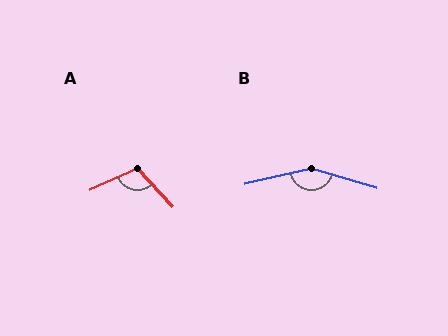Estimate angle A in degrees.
Approximately 108 degrees.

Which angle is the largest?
B, at approximately 151 degrees.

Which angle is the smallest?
A, at approximately 108 degrees.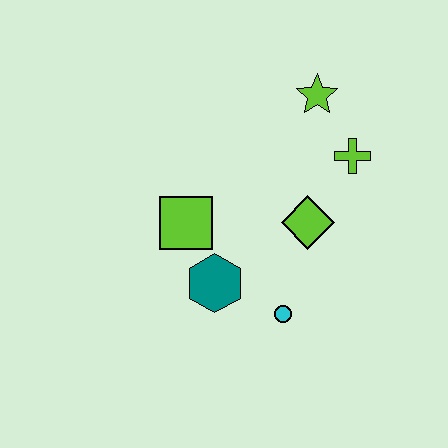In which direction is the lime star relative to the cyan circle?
The lime star is above the cyan circle.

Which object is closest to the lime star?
The lime cross is closest to the lime star.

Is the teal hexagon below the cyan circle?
No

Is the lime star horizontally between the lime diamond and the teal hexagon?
No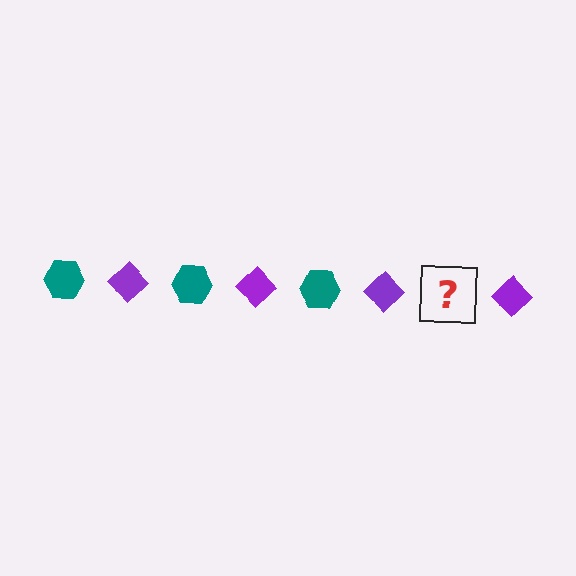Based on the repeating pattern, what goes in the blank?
The blank should be a teal hexagon.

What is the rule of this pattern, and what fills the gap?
The rule is that the pattern alternates between teal hexagon and purple diamond. The gap should be filled with a teal hexagon.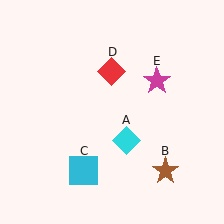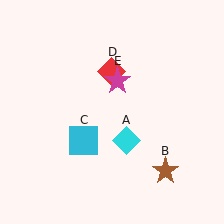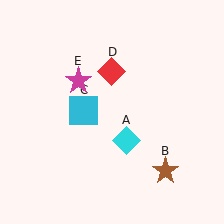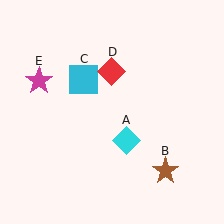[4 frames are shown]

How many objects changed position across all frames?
2 objects changed position: cyan square (object C), magenta star (object E).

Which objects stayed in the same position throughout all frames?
Cyan diamond (object A) and brown star (object B) and red diamond (object D) remained stationary.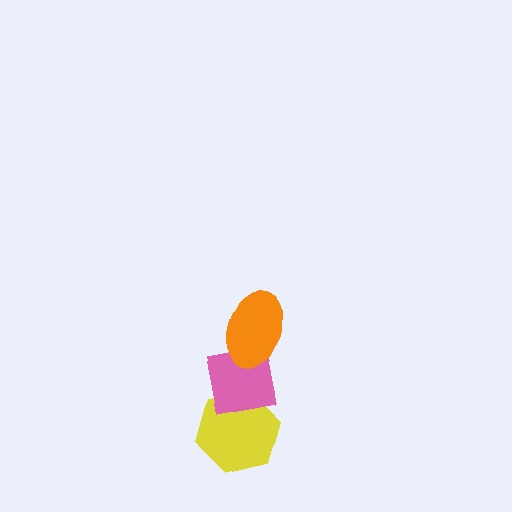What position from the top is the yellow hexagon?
The yellow hexagon is 3rd from the top.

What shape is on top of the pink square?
The orange ellipse is on top of the pink square.